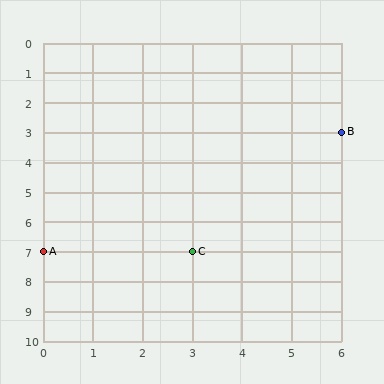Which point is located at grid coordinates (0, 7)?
Point A is at (0, 7).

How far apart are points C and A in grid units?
Points C and A are 3 columns apart.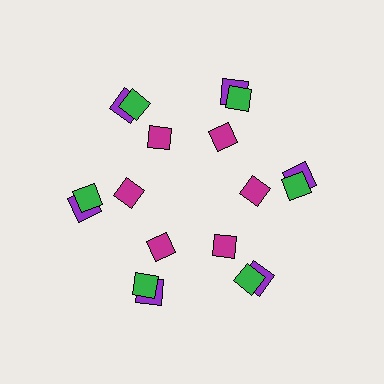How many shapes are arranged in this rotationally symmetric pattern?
There are 18 shapes, arranged in 6 groups of 3.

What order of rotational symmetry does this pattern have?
This pattern has 6-fold rotational symmetry.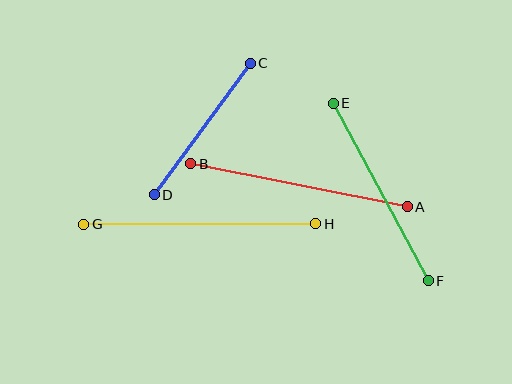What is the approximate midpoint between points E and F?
The midpoint is at approximately (381, 192) pixels.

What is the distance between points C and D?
The distance is approximately 163 pixels.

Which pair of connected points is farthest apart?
Points G and H are farthest apart.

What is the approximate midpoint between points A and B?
The midpoint is at approximately (299, 185) pixels.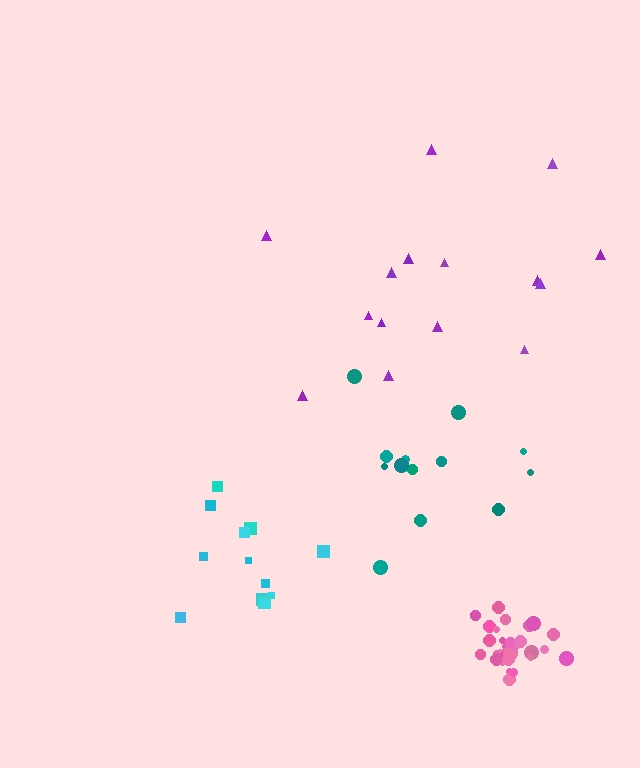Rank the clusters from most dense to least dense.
pink, cyan, teal, purple.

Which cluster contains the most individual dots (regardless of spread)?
Pink (31).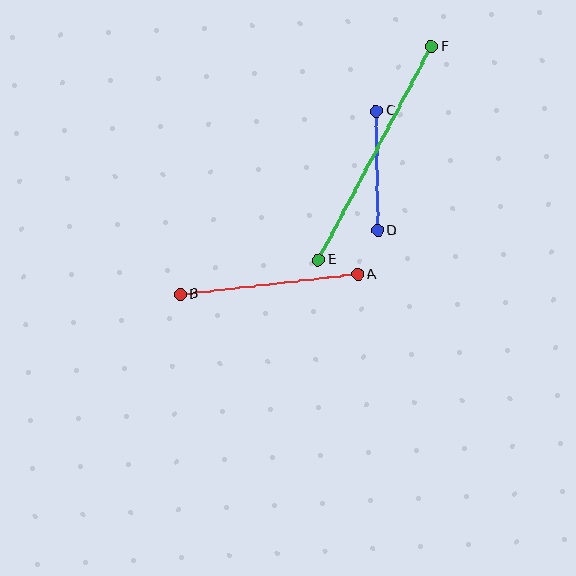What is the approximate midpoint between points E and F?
The midpoint is at approximately (375, 153) pixels.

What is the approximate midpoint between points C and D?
The midpoint is at approximately (377, 171) pixels.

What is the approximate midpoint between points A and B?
The midpoint is at approximately (269, 284) pixels.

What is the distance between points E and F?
The distance is approximately 241 pixels.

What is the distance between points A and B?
The distance is approximately 179 pixels.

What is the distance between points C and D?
The distance is approximately 119 pixels.